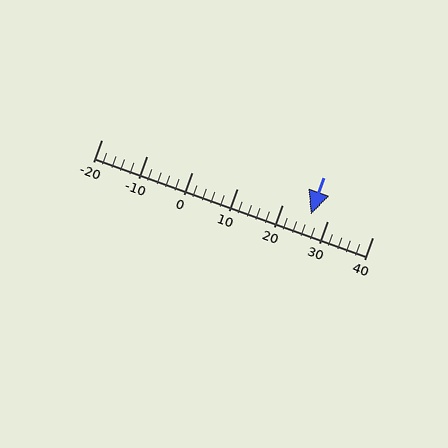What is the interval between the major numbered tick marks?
The major tick marks are spaced 10 units apart.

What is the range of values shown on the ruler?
The ruler shows values from -20 to 40.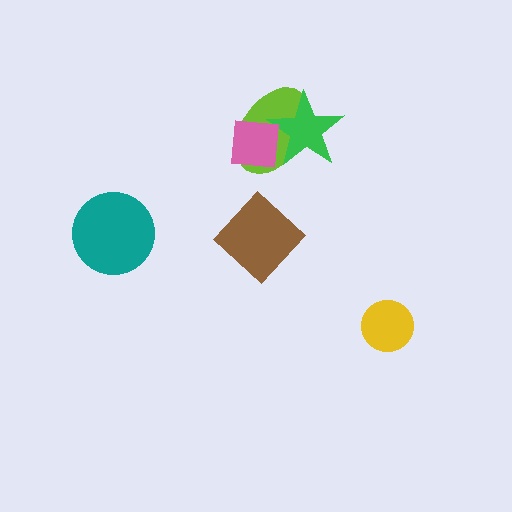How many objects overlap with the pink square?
2 objects overlap with the pink square.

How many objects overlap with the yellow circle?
0 objects overlap with the yellow circle.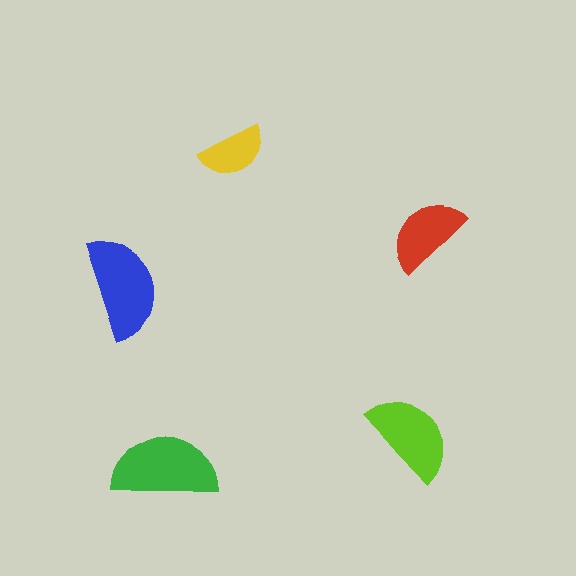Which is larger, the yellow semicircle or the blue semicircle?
The blue one.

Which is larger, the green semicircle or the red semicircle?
The green one.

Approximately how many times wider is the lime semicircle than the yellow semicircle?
About 1.5 times wider.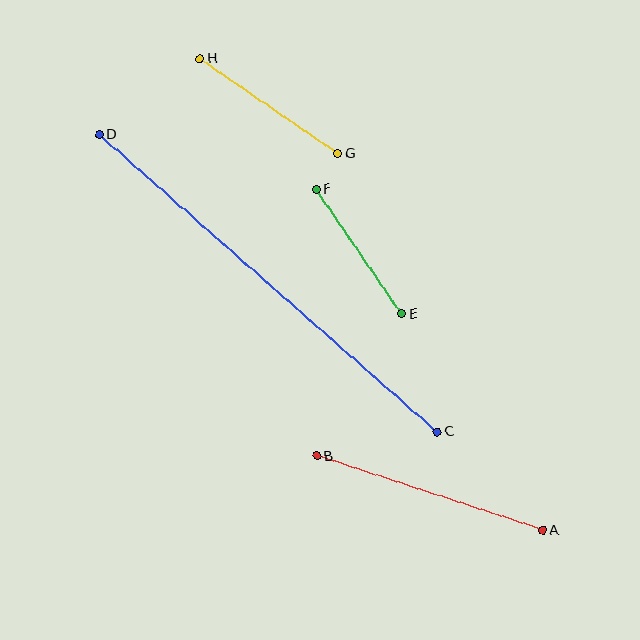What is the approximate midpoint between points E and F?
The midpoint is at approximately (359, 252) pixels.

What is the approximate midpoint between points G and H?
The midpoint is at approximately (269, 106) pixels.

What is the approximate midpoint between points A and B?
The midpoint is at approximately (430, 493) pixels.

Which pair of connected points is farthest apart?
Points C and D are farthest apart.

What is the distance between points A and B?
The distance is approximately 237 pixels.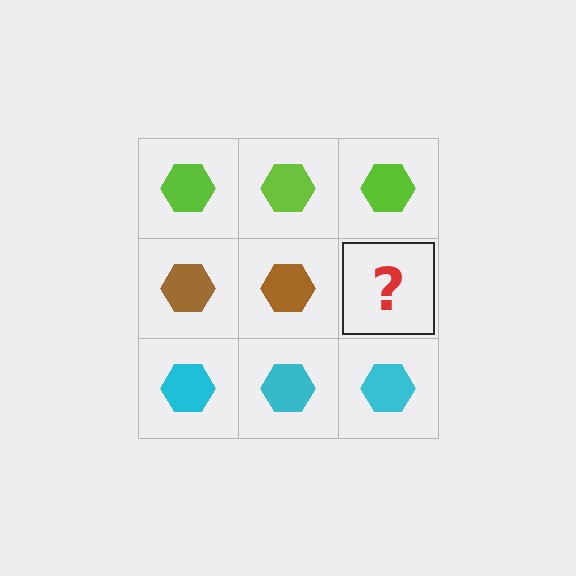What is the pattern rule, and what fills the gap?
The rule is that each row has a consistent color. The gap should be filled with a brown hexagon.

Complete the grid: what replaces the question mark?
The question mark should be replaced with a brown hexagon.